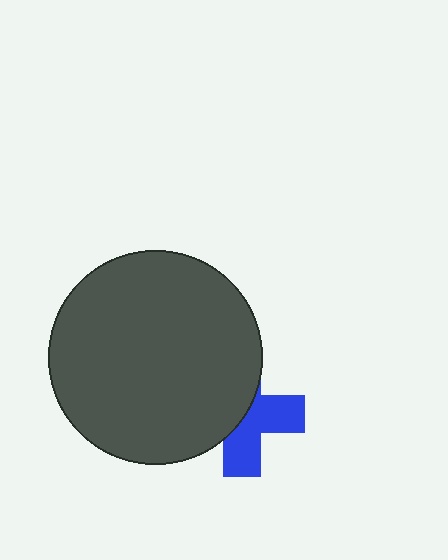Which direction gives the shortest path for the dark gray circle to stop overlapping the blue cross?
Moving left gives the shortest separation.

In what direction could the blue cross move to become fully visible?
The blue cross could move right. That would shift it out from behind the dark gray circle entirely.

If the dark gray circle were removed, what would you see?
You would see the complete blue cross.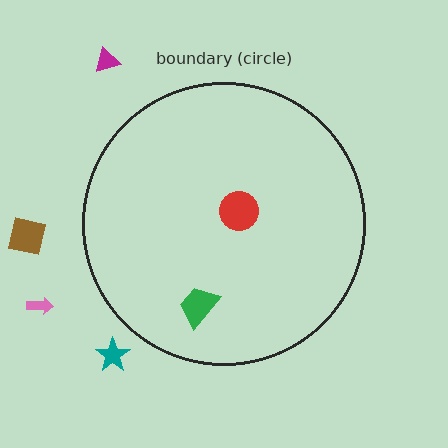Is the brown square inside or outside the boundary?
Outside.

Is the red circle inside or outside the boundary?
Inside.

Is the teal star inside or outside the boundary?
Outside.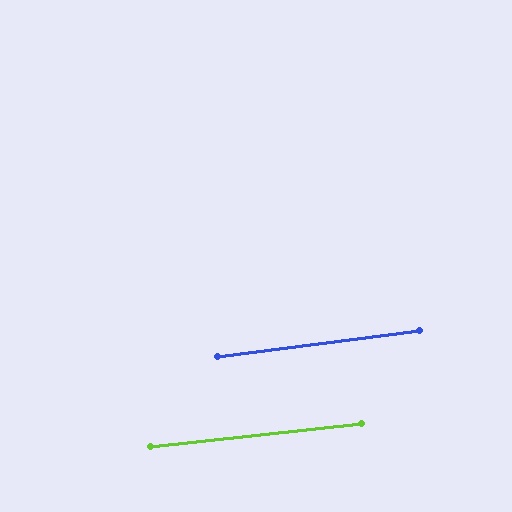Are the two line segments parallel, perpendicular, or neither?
Parallel — their directions differ by only 1.2°.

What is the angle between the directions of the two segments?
Approximately 1 degree.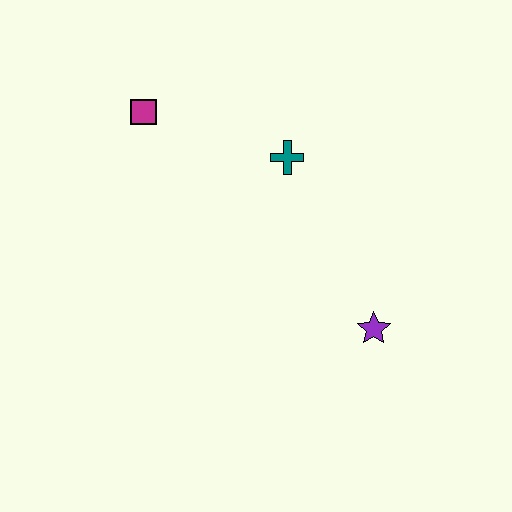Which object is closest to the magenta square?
The teal cross is closest to the magenta square.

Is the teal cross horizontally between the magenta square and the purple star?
Yes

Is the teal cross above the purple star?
Yes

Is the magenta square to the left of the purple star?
Yes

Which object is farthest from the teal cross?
The purple star is farthest from the teal cross.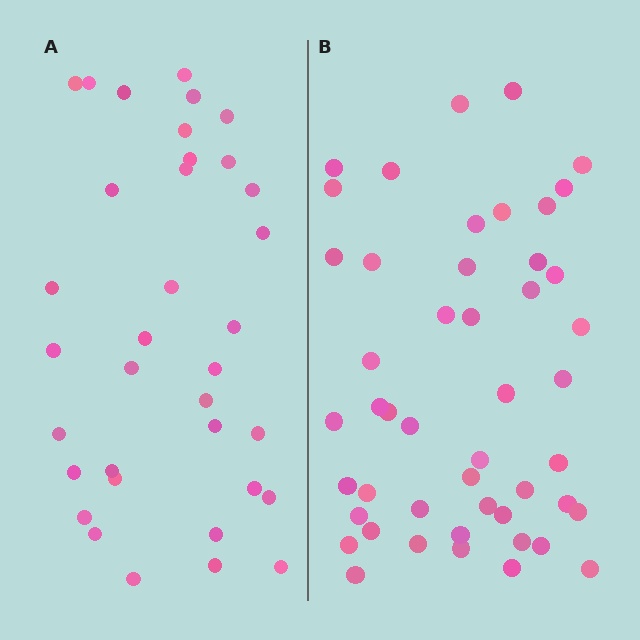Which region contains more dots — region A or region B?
Region B (the right region) has more dots.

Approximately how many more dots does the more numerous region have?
Region B has approximately 15 more dots than region A.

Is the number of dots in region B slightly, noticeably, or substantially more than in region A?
Region B has noticeably more, but not dramatically so. The ratio is roughly 1.4 to 1.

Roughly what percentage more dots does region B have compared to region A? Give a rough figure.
About 35% more.